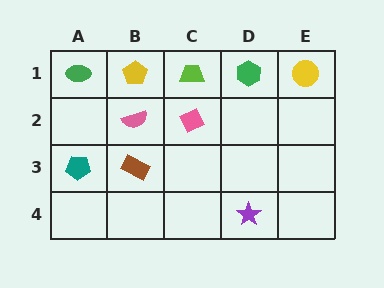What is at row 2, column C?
A pink diamond.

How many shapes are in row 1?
5 shapes.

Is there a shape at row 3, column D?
No, that cell is empty.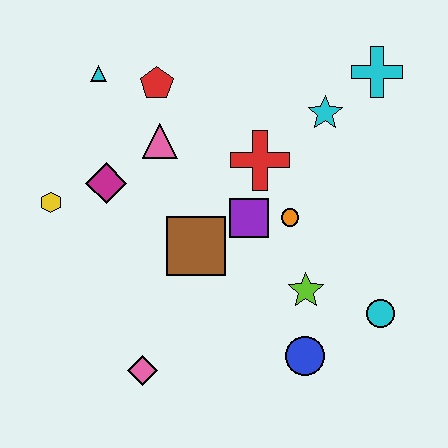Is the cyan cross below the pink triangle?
No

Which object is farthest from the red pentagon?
The cyan circle is farthest from the red pentagon.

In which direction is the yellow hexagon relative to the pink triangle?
The yellow hexagon is to the left of the pink triangle.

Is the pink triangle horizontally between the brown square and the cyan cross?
No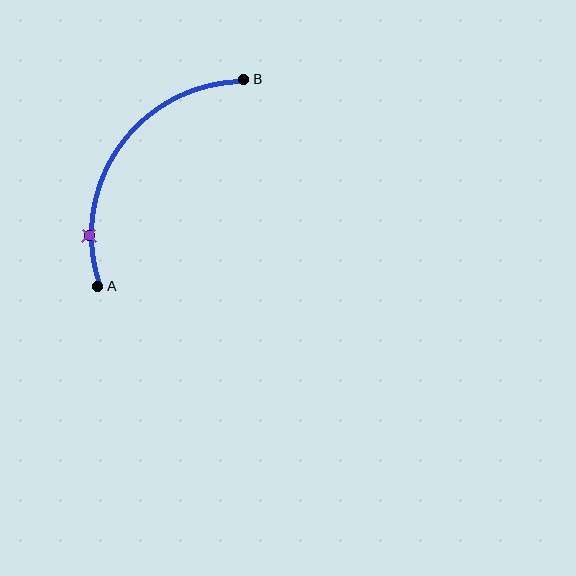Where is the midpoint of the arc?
The arc midpoint is the point on the curve farthest from the straight line joining A and B. It sits above and to the left of that line.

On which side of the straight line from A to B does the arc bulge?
The arc bulges above and to the left of the straight line connecting A and B.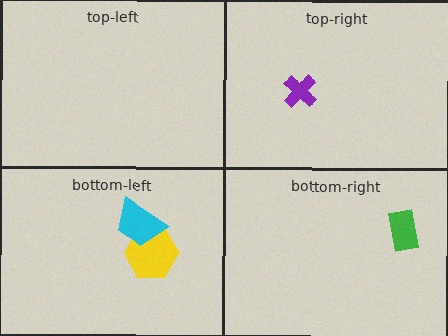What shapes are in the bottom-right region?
The green rectangle.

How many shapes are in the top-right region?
1.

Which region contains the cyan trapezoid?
The bottom-left region.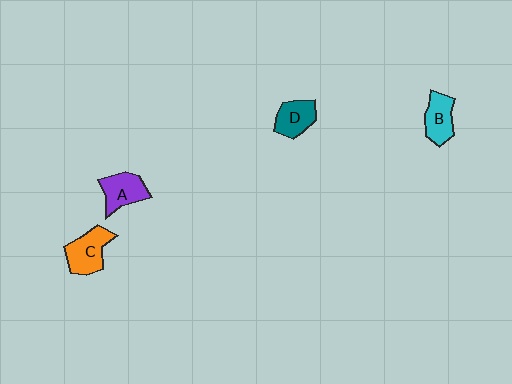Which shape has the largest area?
Shape C (orange).